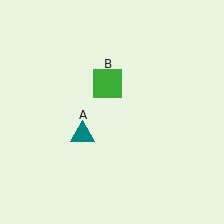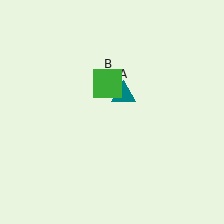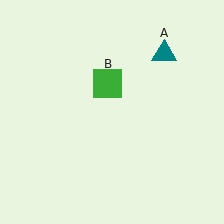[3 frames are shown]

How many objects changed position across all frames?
1 object changed position: teal triangle (object A).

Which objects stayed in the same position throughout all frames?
Green square (object B) remained stationary.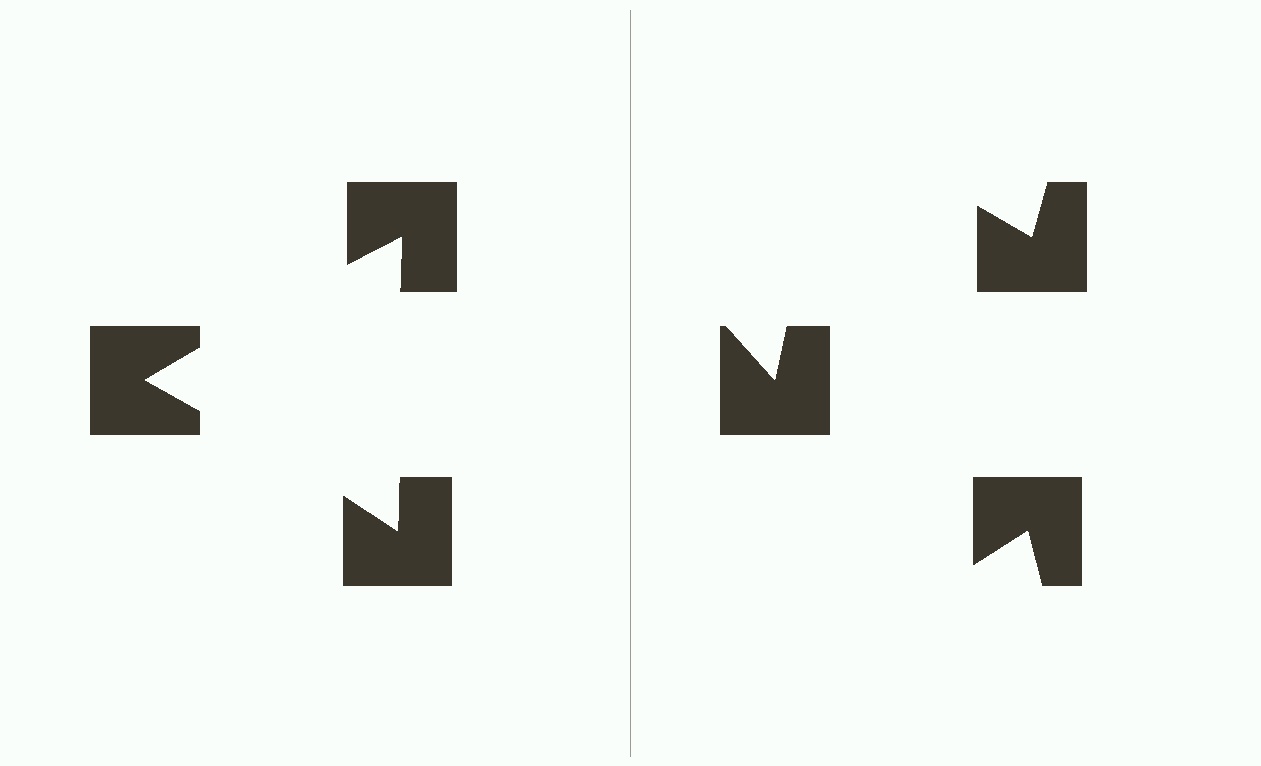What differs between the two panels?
The notched squares are positioned identically on both sides; only the wedge orientations differ. On the left they align to a triangle; on the right they are misaligned.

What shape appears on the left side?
An illusory triangle.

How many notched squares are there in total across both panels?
6 — 3 on each side.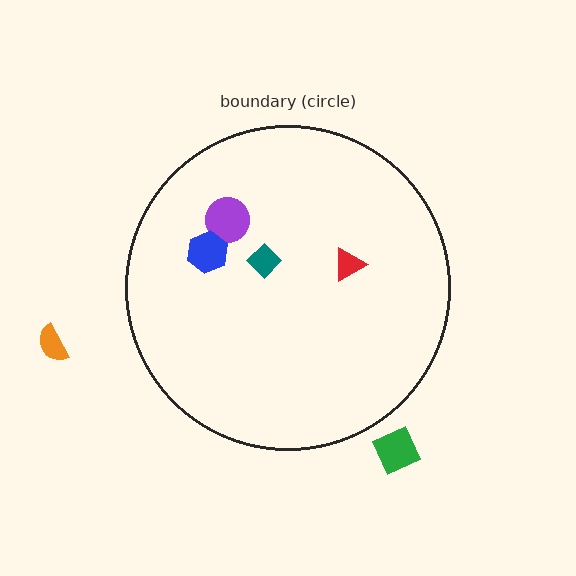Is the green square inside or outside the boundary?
Outside.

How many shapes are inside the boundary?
4 inside, 2 outside.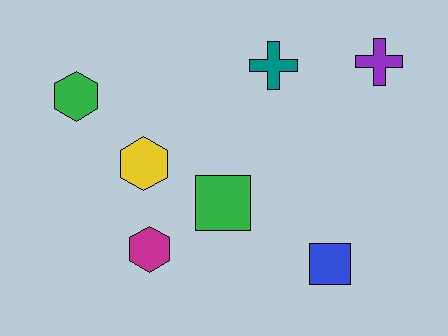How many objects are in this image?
There are 7 objects.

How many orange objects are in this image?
There are no orange objects.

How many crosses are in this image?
There are 2 crosses.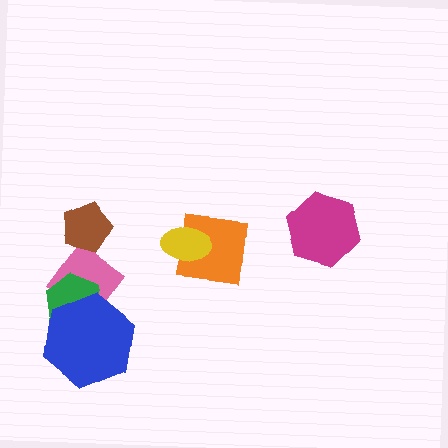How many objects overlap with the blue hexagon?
2 objects overlap with the blue hexagon.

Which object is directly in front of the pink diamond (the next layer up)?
The green hexagon is directly in front of the pink diamond.